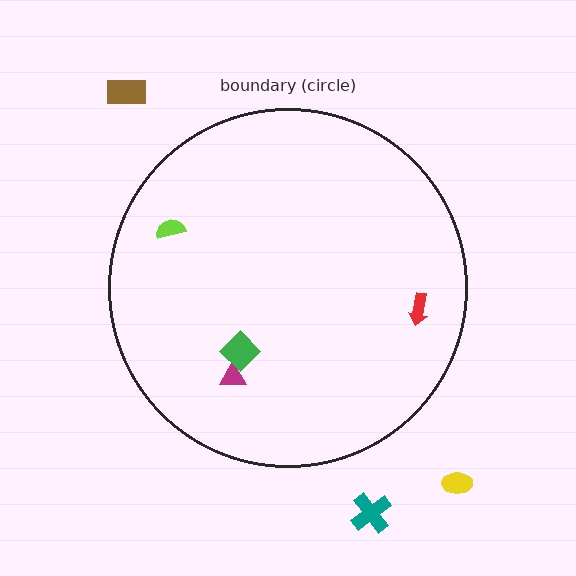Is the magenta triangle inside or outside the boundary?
Inside.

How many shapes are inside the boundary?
4 inside, 3 outside.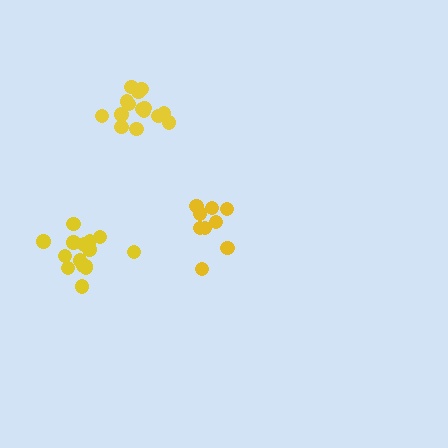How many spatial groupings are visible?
There are 3 spatial groupings.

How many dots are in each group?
Group 1: 9 dots, Group 2: 15 dots, Group 3: 15 dots (39 total).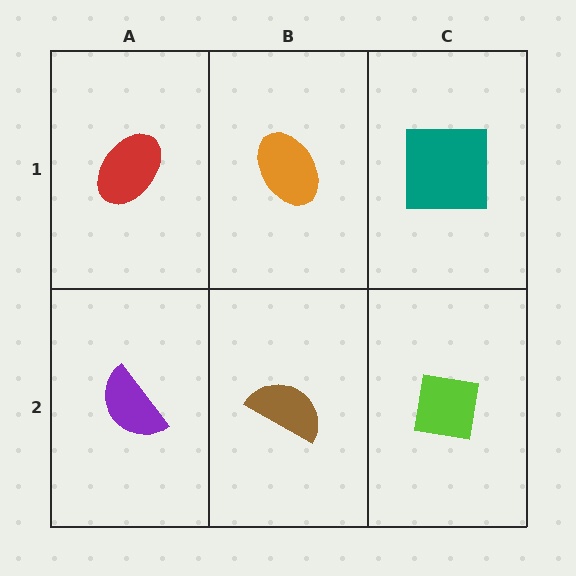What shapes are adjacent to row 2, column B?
An orange ellipse (row 1, column B), a purple semicircle (row 2, column A), a lime square (row 2, column C).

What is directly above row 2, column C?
A teal square.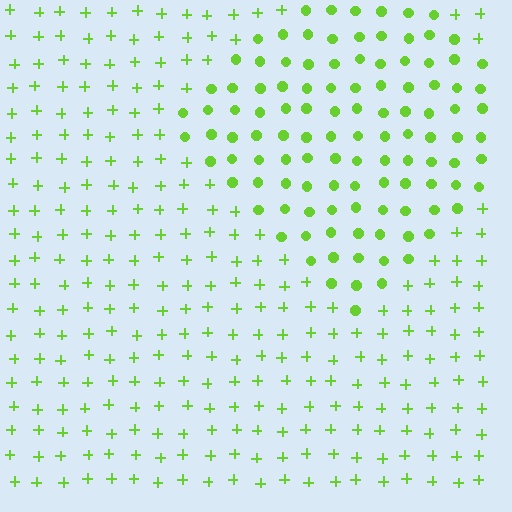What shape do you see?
I see a diamond.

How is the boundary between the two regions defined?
The boundary is defined by a change in element shape: circles inside vs. plus signs outside. All elements share the same color and spacing.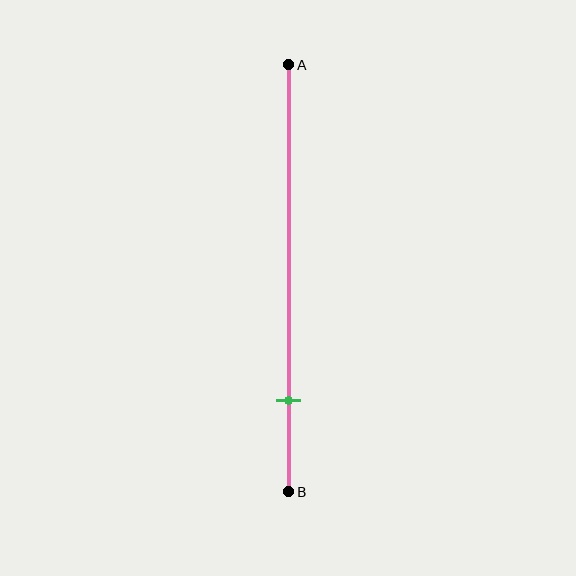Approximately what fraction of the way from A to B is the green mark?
The green mark is approximately 80% of the way from A to B.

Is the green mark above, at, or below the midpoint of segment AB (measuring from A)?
The green mark is below the midpoint of segment AB.